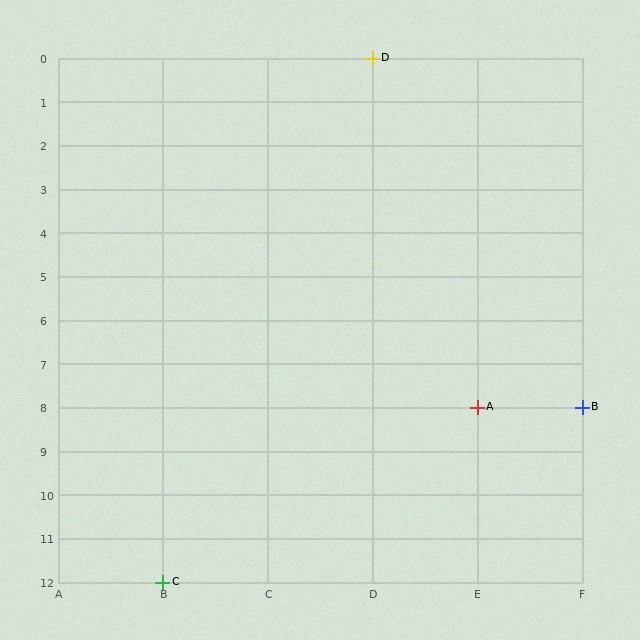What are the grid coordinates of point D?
Point D is at grid coordinates (D, 0).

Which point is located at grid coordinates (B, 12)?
Point C is at (B, 12).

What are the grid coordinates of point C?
Point C is at grid coordinates (B, 12).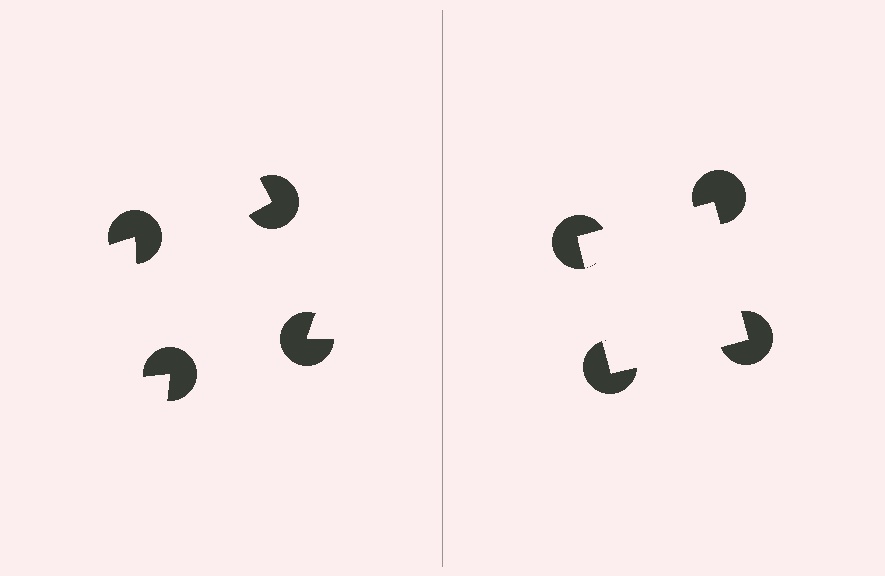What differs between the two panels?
The pac-man discs are positioned identically on both sides; only the wedge orientations differ. On the right they align to a square; on the left they are misaligned.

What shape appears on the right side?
An illusory square.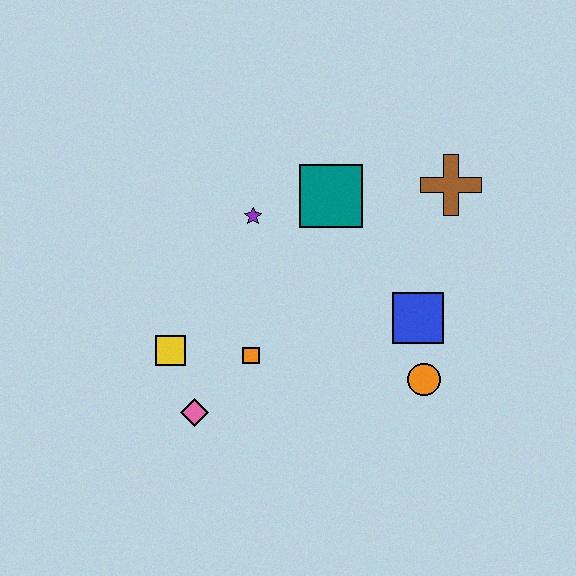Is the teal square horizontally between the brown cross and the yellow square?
Yes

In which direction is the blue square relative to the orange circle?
The blue square is above the orange circle.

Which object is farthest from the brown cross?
The pink diamond is farthest from the brown cross.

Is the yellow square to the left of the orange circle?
Yes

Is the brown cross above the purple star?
Yes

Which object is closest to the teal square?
The purple star is closest to the teal square.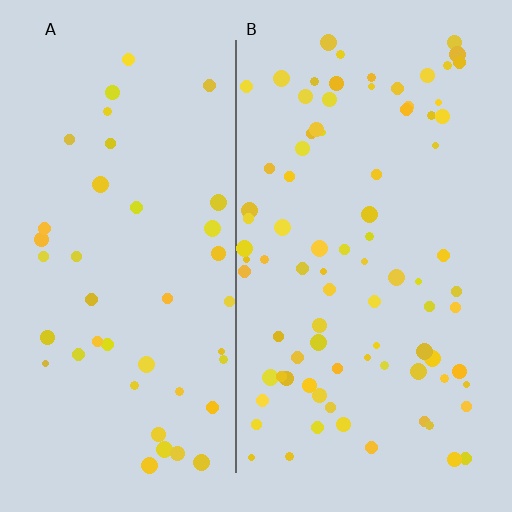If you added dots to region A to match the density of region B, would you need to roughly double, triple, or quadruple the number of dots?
Approximately double.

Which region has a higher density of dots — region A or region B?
B (the right).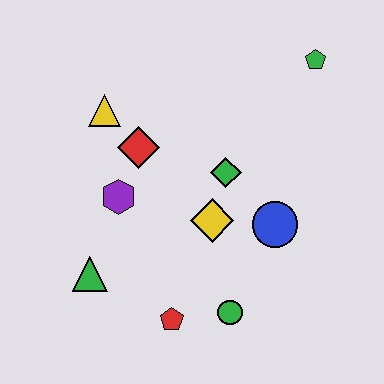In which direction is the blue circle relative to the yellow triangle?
The blue circle is to the right of the yellow triangle.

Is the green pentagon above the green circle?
Yes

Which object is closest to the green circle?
The red pentagon is closest to the green circle.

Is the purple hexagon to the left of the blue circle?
Yes